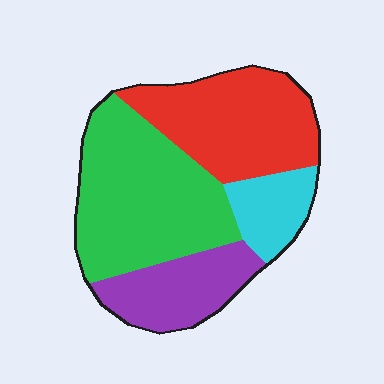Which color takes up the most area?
Green, at roughly 40%.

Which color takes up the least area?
Cyan, at roughly 10%.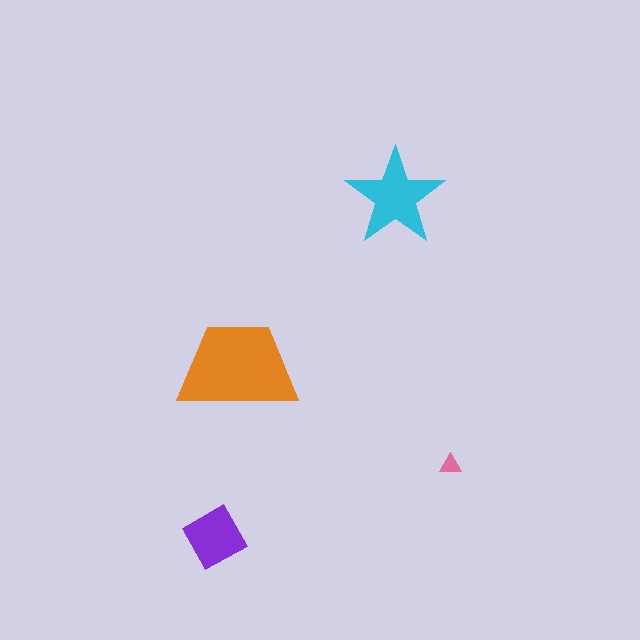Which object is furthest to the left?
The purple diamond is leftmost.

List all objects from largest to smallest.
The orange trapezoid, the cyan star, the purple diamond, the pink triangle.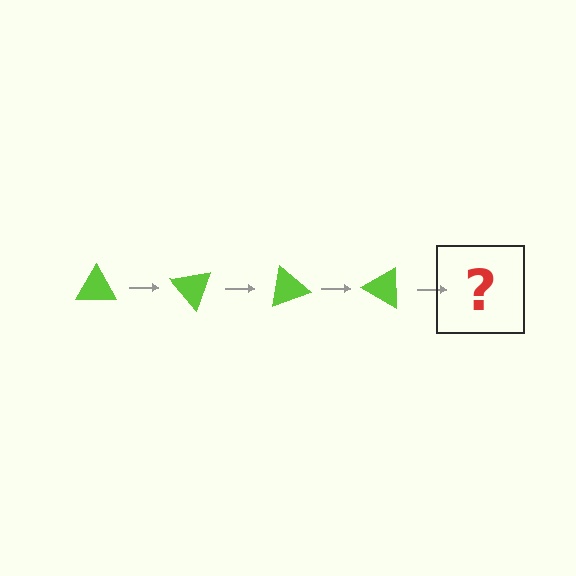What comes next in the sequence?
The next element should be a lime triangle rotated 200 degrees.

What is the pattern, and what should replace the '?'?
The pattern is that the triangle rotates 50 degrees each step. The '?' should be a lime triangle rotated 200 degrees.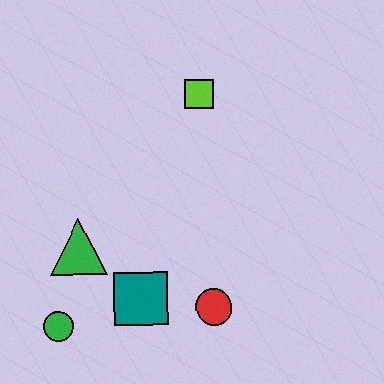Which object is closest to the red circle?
The teal square is closest to the red circle.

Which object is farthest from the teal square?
The lime square is farthest from the teal square.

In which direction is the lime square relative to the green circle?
The lime square is above the green circle.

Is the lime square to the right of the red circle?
No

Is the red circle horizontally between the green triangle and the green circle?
No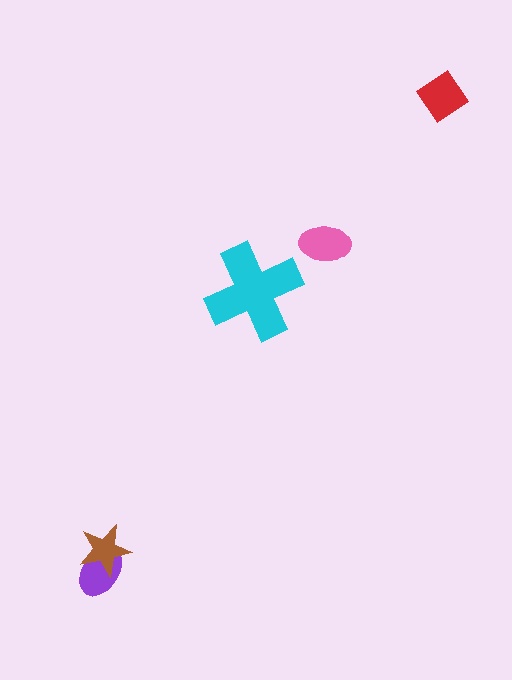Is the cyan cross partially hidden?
No, no other shape covers it.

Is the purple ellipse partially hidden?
Yes, it is partially covered by another shape.